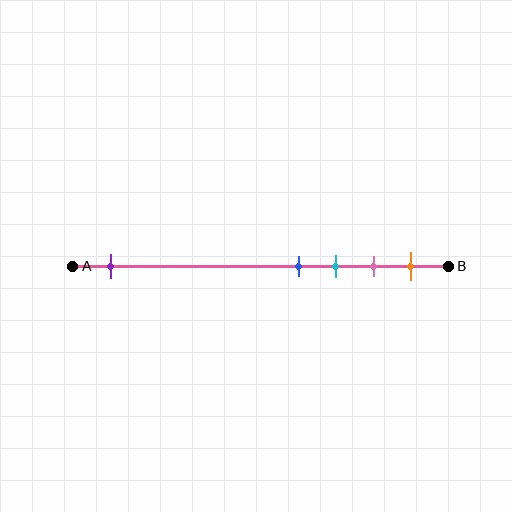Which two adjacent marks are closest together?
The blue and cyan marks are the closest adjacent pair.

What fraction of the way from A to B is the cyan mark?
The cyan mark is approximately 70% (0.7) of the way from A to B.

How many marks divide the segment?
There are 5 marks dividing the segment.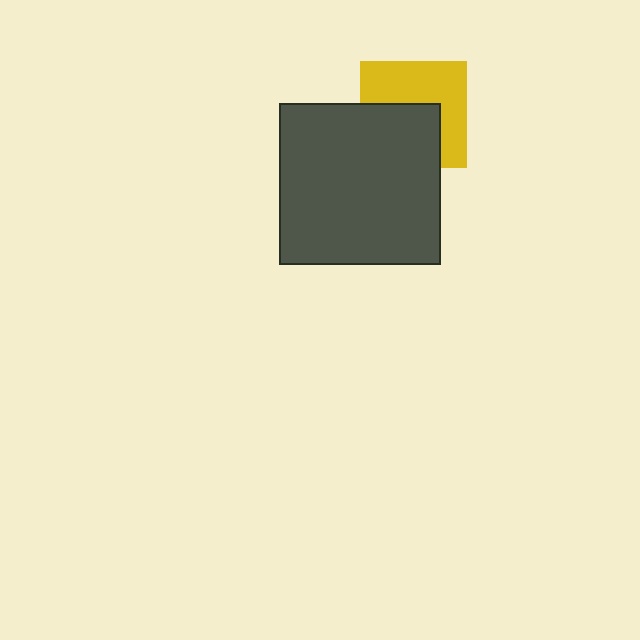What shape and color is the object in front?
The object in front is a dark gray square.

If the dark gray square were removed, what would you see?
You would see the complete yellow square.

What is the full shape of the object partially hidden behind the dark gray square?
The partially hidden object is a yellow square.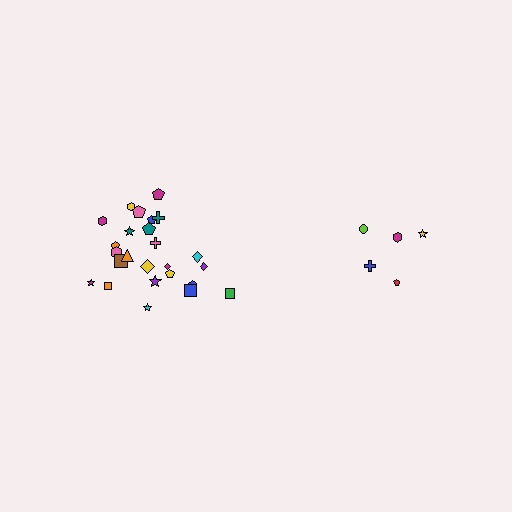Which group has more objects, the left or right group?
The left group.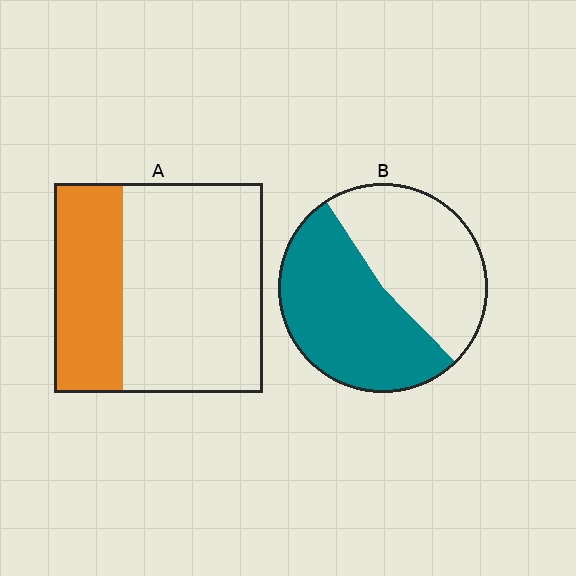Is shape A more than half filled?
No.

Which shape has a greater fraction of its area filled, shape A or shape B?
Shape B.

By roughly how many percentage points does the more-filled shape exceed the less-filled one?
By roughly 20 percentage points (B over A).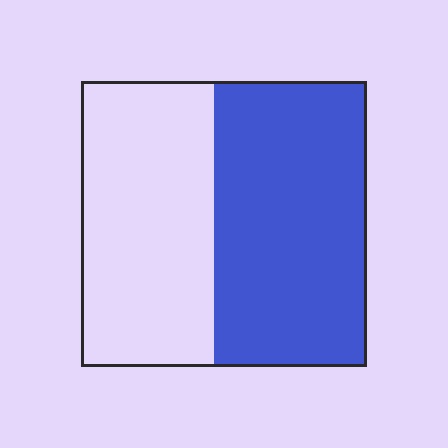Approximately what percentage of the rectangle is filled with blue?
Approximately 55%.